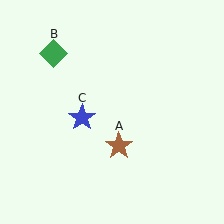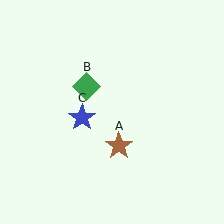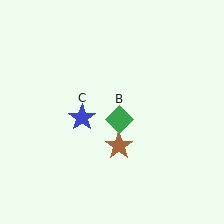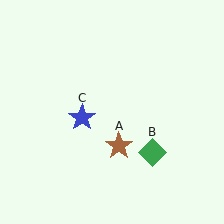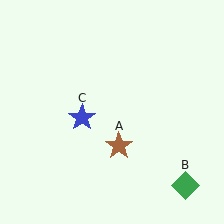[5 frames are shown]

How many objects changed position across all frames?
1 object changed position: green diamond (object B).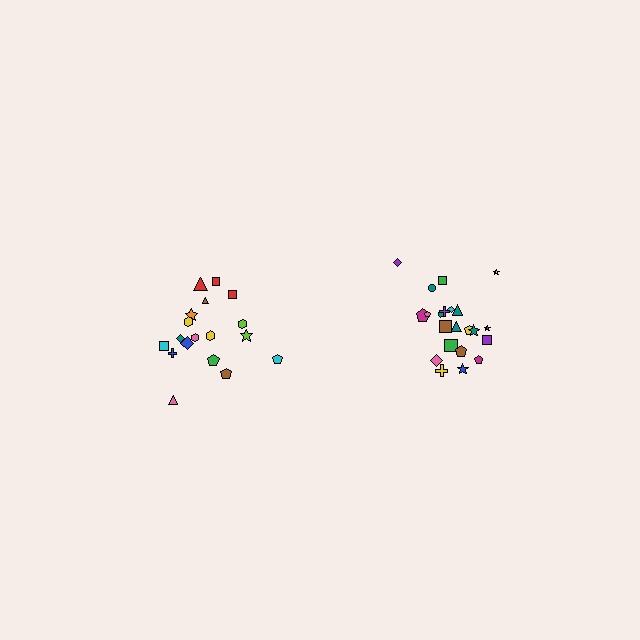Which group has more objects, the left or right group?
The right group.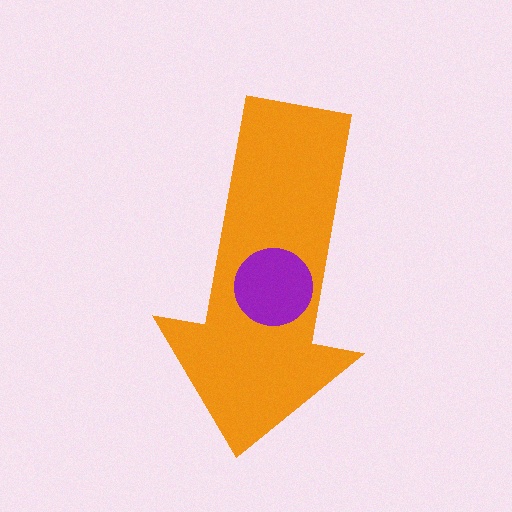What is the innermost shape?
The purple circle.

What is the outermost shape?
The orange arrow.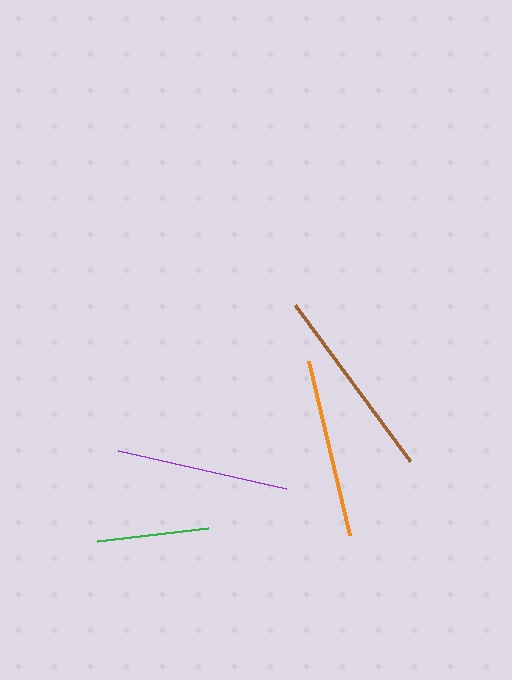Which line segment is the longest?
The brown line is the longest at approximately 194 pixels.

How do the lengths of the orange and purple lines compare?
The orange and purple lines are approximately the same length.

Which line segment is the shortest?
The green line is the shortest at approximately 112 pixels.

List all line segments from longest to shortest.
From longest to shortest: brown, orange, purple, green.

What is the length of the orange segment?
The orange segment is approximately 179 pixels long.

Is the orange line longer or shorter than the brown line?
The brown line is longer than the orange line.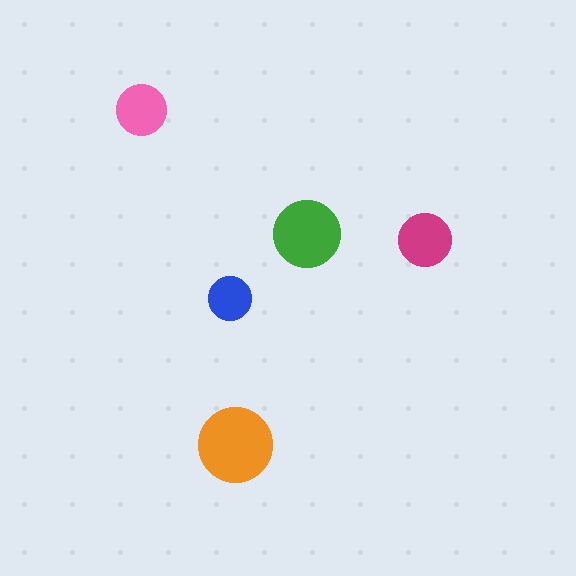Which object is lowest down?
The orange circle is bottommost.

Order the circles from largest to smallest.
the orange one, the green one, the magenta one, the pink one, the blue one.